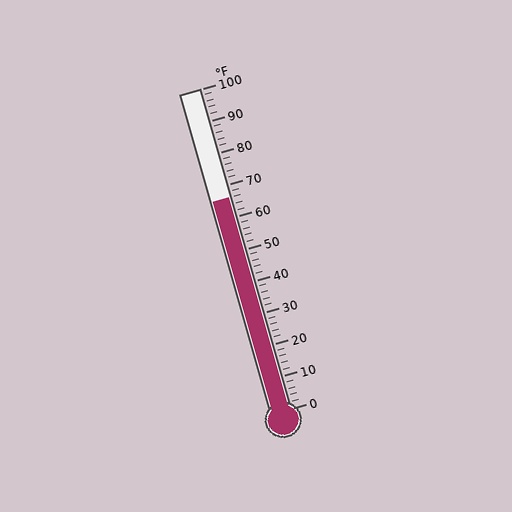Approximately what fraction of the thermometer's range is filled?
The thermometer is filled to approximately 65% of its range.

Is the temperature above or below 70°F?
The temperature is below 70°F.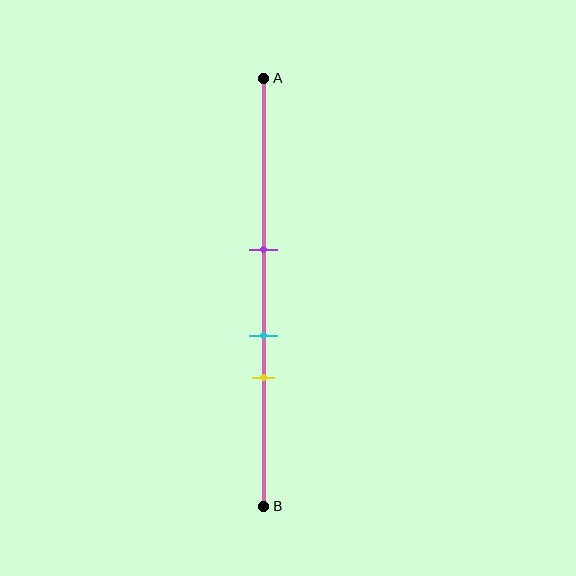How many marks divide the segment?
There are 3 marks dividing the segment.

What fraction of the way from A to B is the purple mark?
The purple mark is approximately 40% (0.4) of the way from A to B.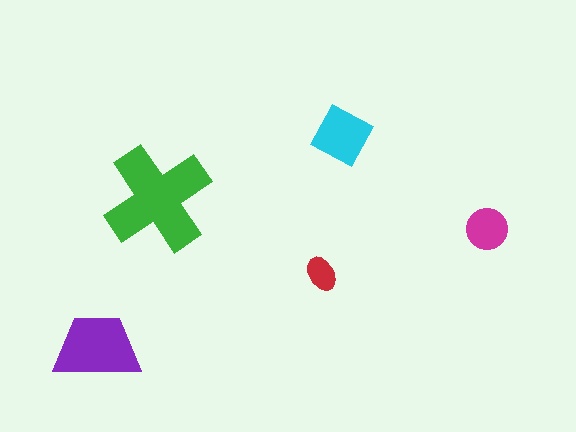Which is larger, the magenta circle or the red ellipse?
The magenta circle.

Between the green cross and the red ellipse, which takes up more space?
The green cross.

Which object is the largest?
The green cross.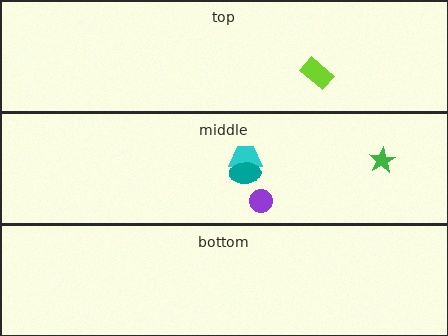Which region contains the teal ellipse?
The middle region.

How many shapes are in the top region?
1.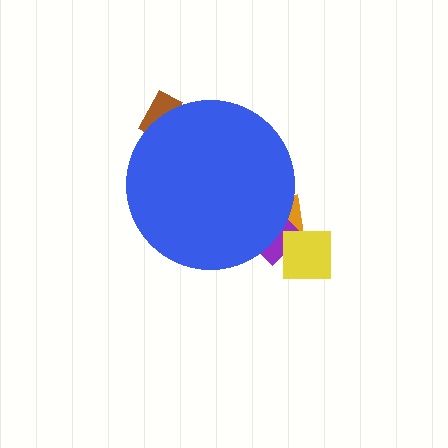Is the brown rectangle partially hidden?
Yes, the brown rectangle is partially hidden behind the blue circle.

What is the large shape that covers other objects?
A blue circle.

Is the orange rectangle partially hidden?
Yes, the orange rectangle is partially hidden behind the blue circle.